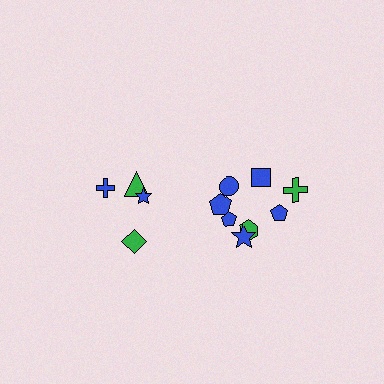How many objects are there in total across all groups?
There are 12 objects.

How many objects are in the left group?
There are 4 objects.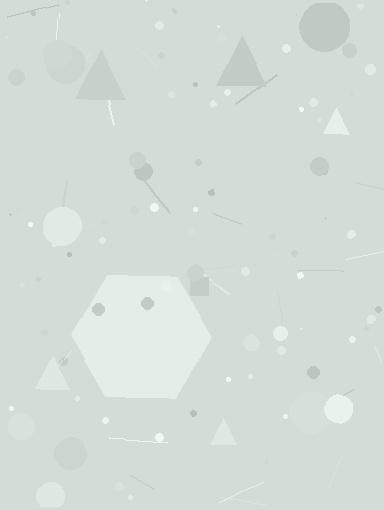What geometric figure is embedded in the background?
A hexagon is embedded in the background.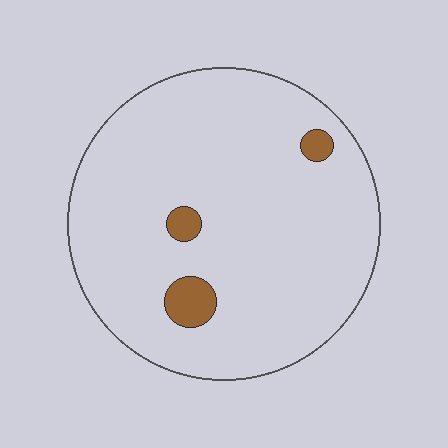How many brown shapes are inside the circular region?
3.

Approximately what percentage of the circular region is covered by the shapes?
Approximately 5%.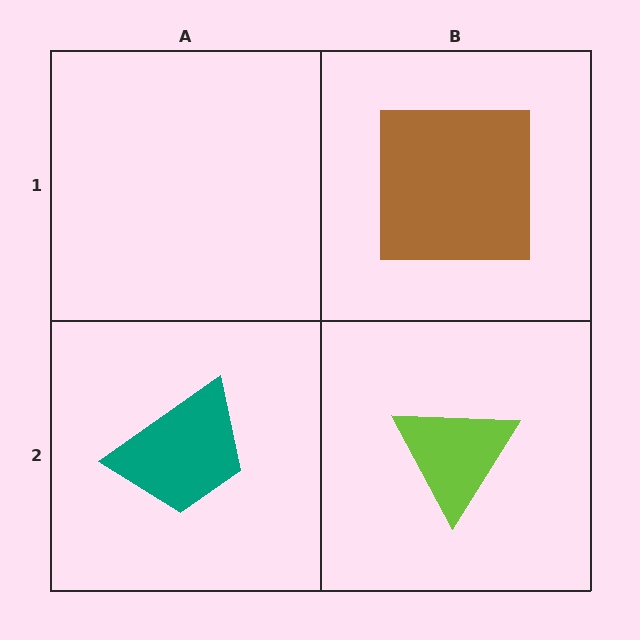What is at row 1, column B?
A brown square.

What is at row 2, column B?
A lime triangle.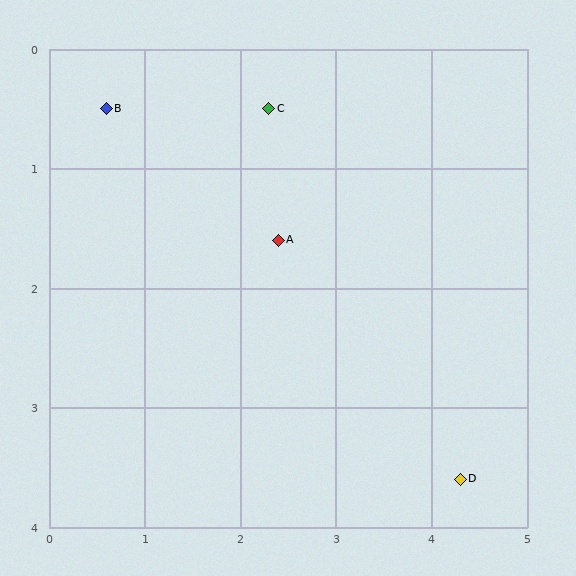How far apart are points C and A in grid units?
Points C and A are about 1.1 grid units apart.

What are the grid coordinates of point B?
Point B is at approximately (0.6, 0.5).